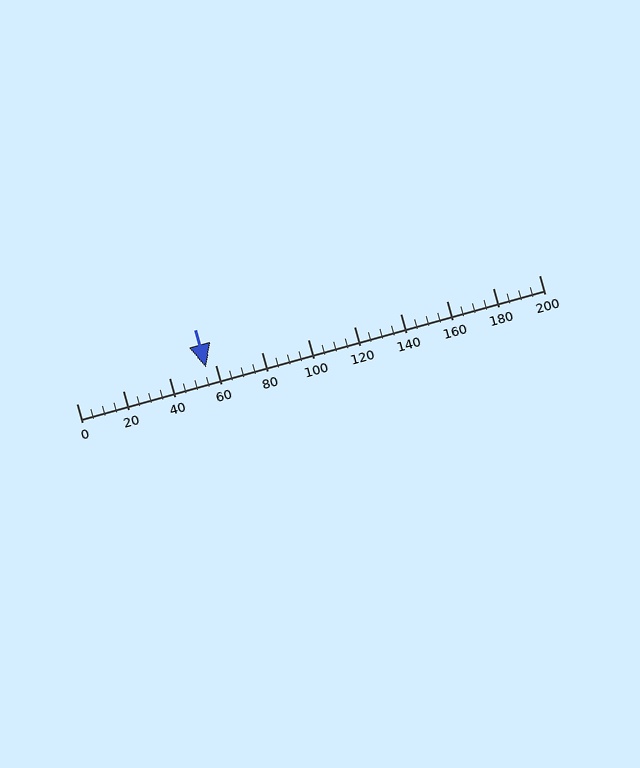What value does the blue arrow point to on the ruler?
The blue arrow points to approximately 56.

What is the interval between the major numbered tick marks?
The major tick marks are spaced 20 units apart.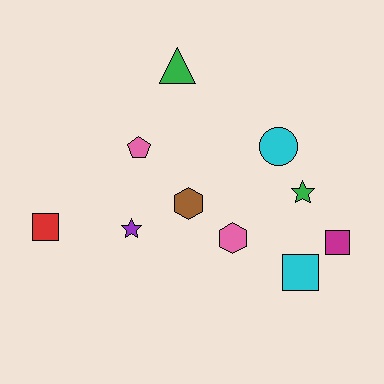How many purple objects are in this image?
There is 1 purple object.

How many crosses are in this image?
There are no crosses.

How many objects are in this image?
There are 10 objects.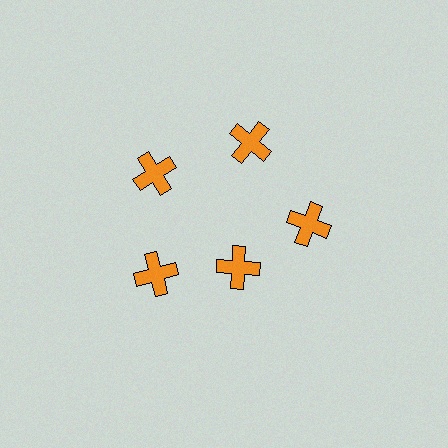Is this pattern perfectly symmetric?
No. The 5 orange crosses are arranged in a ring, but one element near the 5 o'clock position is pulled inward toward the center, breaking the 5-fold rotational symmetry.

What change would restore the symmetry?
The symmetry would be restored by moving it outward, back onto the ring so that all 5 crosses sit at equal angles and equal distance from the center.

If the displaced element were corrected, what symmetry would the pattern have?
It would have 5-fold rotational symmetry — the pattern would map onto itself every 72 degrees.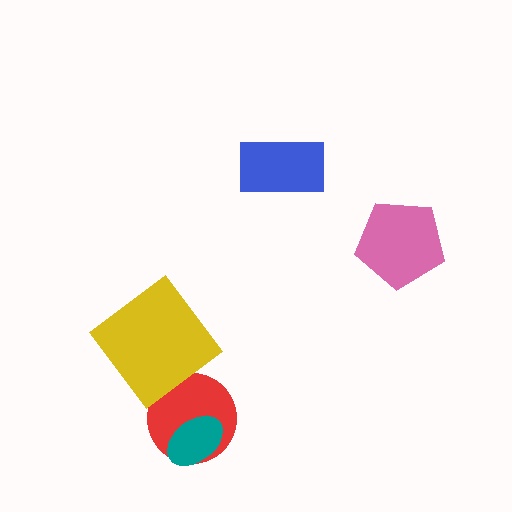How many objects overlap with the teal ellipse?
1 object overlaps with the teal ellipse.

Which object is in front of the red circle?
The teal ellipse is in front of the red circle.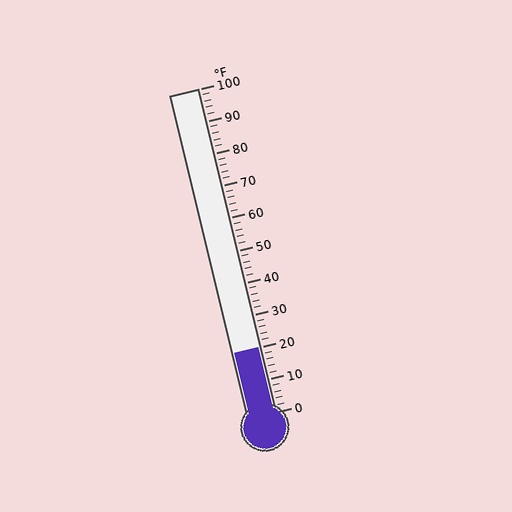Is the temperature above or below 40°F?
The temperature is below 40°F.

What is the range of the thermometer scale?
The thermometer scale ranges from 0°F to 100°F.